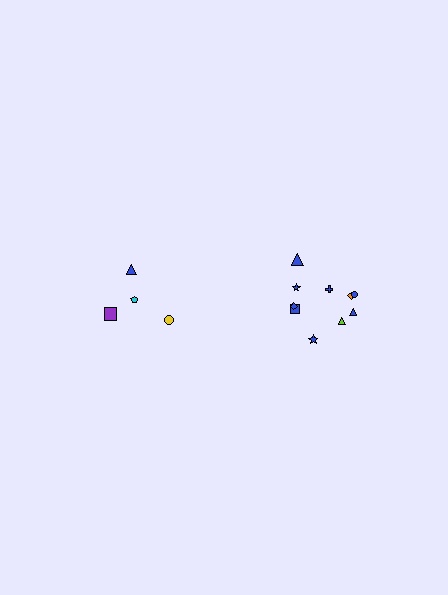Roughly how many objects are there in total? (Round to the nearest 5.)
Roughly 15 objects in total.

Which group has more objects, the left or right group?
The right group.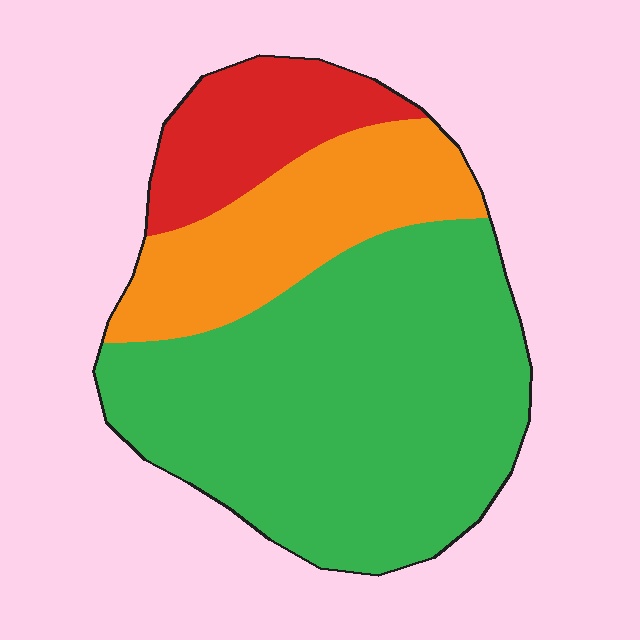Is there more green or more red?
Green.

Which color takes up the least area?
Red, at roughly 15%.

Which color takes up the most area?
Green, at roughly 60%.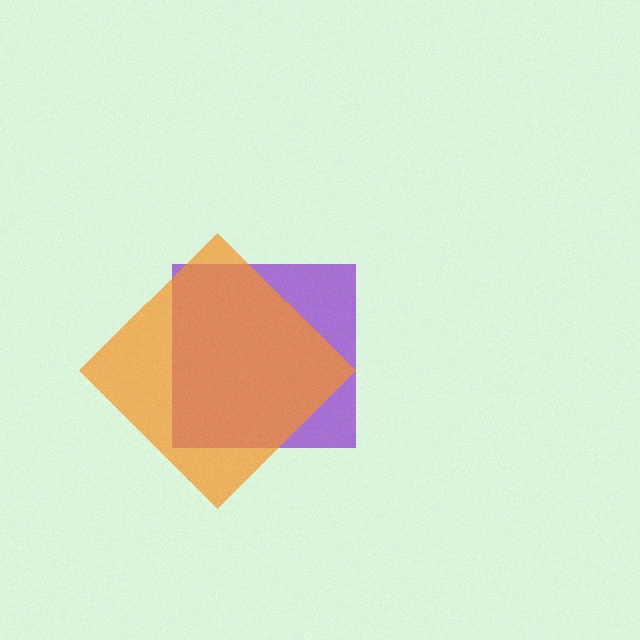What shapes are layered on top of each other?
The layered shapes are: a purple square, an orange diamond.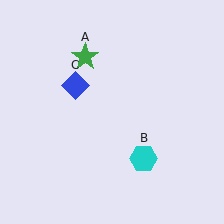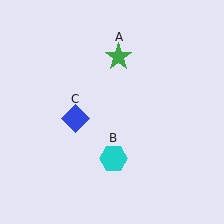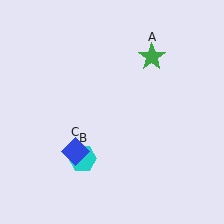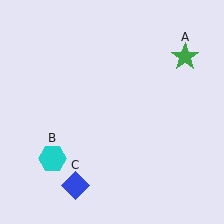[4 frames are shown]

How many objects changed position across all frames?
3 objects changed position: green star (object A), cyan hexagon (object B), blue diamond (object C).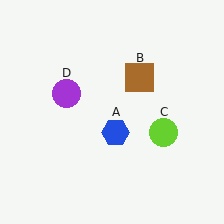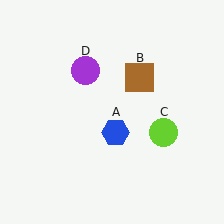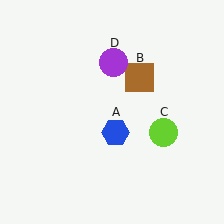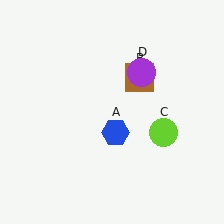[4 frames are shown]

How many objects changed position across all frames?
1 object changed position: purple circle (object D).